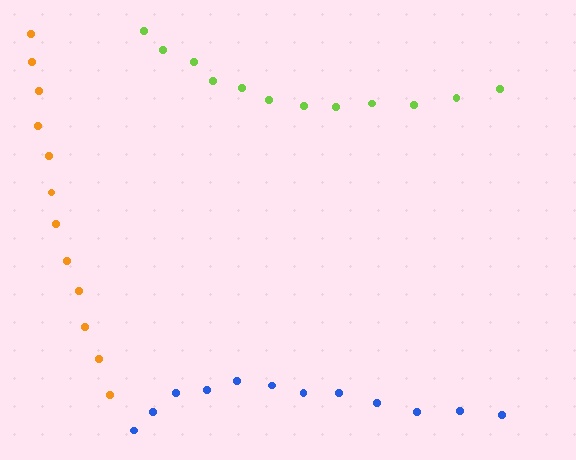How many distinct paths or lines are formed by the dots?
There are 3 distinct paths.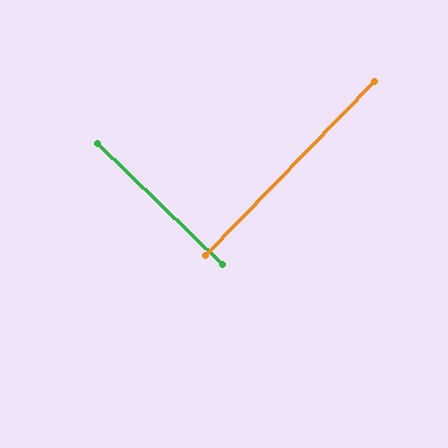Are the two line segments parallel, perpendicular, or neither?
Perpendicular — they meet at approximately 90°.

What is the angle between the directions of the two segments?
Approximately 90 degrees.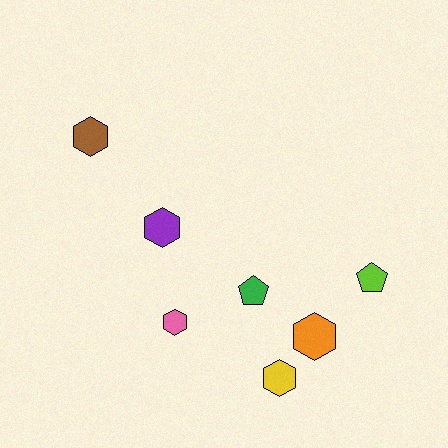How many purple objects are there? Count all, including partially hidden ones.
There is 1 purple object.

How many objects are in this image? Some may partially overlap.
There are 7 objects.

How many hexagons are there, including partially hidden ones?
There are 5 hexagons.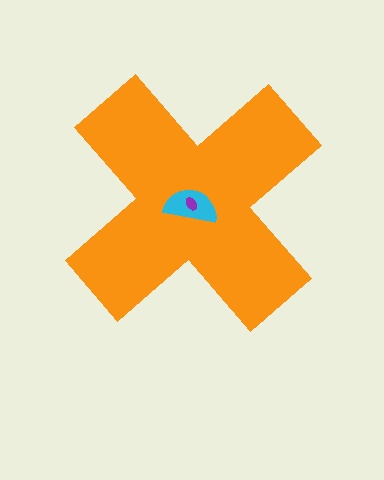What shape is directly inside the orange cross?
The cyan semicircle.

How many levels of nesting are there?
3.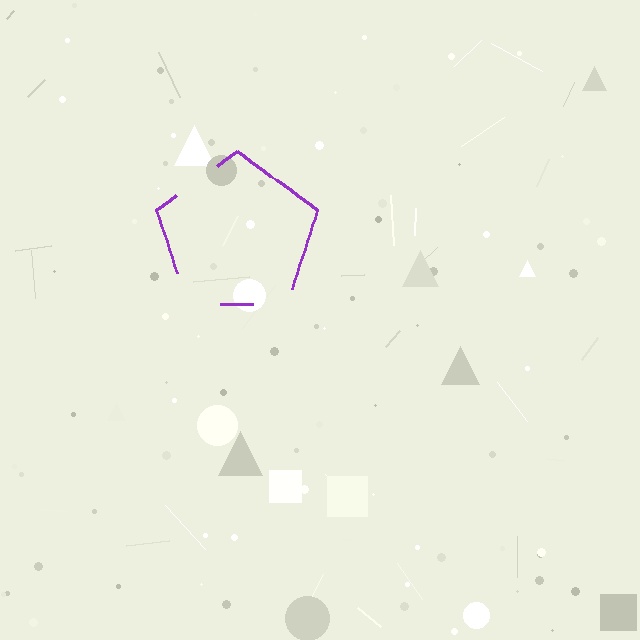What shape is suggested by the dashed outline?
The dashed outline suggests a pentagon.